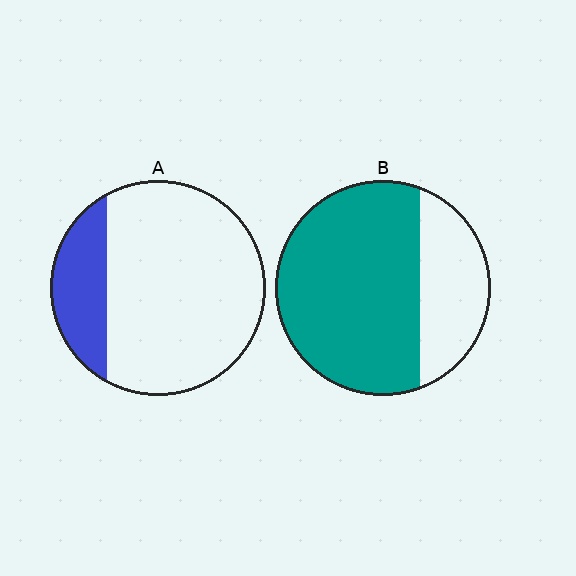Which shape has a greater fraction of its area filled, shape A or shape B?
Shape B.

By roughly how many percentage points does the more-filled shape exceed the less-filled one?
By roughly 50 percentage points (B over A).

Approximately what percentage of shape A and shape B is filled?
A is approximately 20% and B is approximately 70%.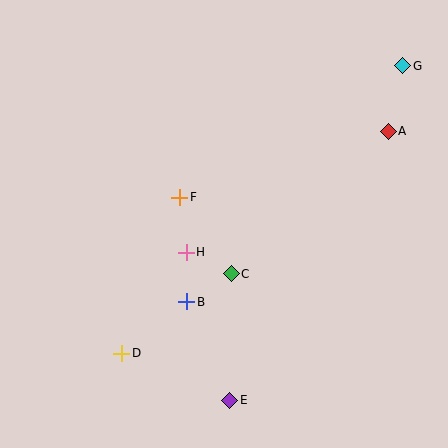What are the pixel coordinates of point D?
Point D is at (122, 353).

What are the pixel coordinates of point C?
Point C is at (231, 274).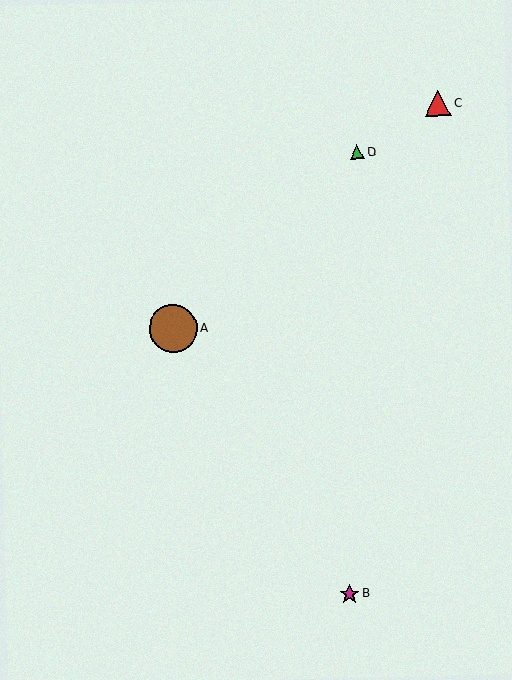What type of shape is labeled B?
Shape B is a magenta star.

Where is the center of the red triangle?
The center of the red triangle is at (438, 103).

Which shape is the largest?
The brown circle (labeled A) is the largest.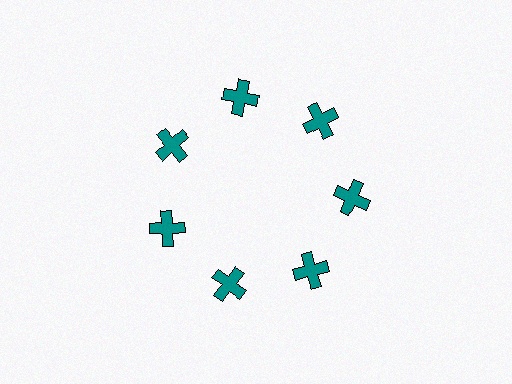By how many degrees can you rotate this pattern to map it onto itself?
The pattern maps onto itself every 51 degrees of rotation.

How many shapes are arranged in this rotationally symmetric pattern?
There are 7 shapes, arranged in 7 groups of 1.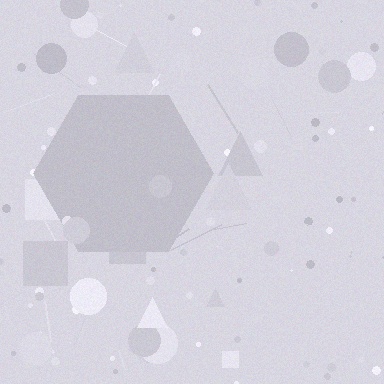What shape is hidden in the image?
A hexagon is hidden in the image.